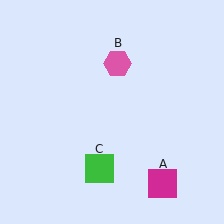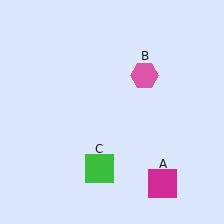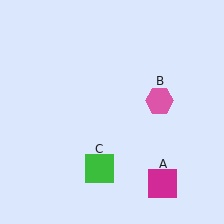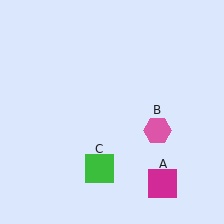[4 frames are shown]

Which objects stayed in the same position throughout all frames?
Magenta square (object A) and green square (object C) remained stationary.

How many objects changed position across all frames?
1 object changed position: pink hexagon (object B).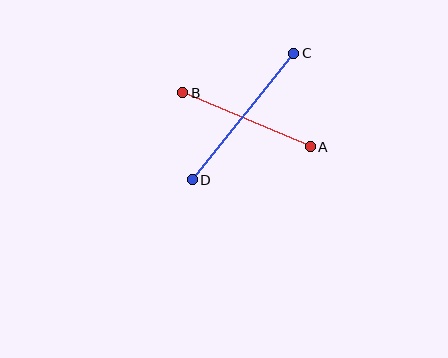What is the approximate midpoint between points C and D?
The midpoint is at approximately (243, 117) pixels.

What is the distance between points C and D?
The distance is approximately 162 pixels.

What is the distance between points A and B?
The distance is approximately 139 pixels.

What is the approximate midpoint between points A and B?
The midpoint is at approximately (246, 120) pixels.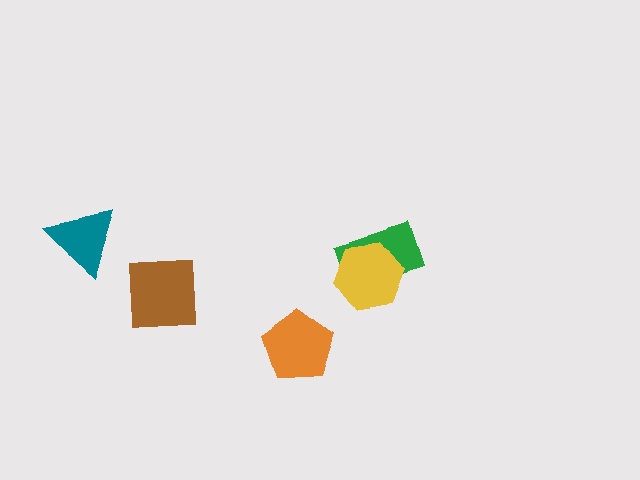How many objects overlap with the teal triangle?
0 objects overlap with the teal triangle.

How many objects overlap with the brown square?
0 objects overlap with the brown square.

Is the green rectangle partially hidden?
Yes, it is partially covered by another shape.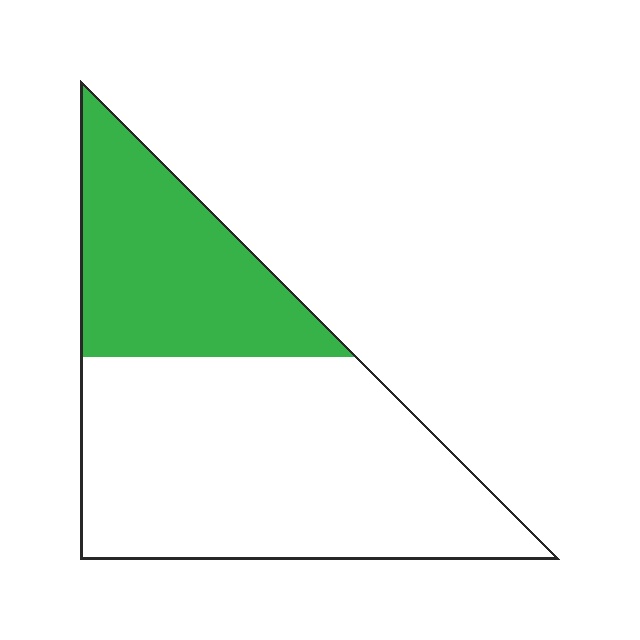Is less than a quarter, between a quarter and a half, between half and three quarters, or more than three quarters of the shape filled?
Between a quarter and a half.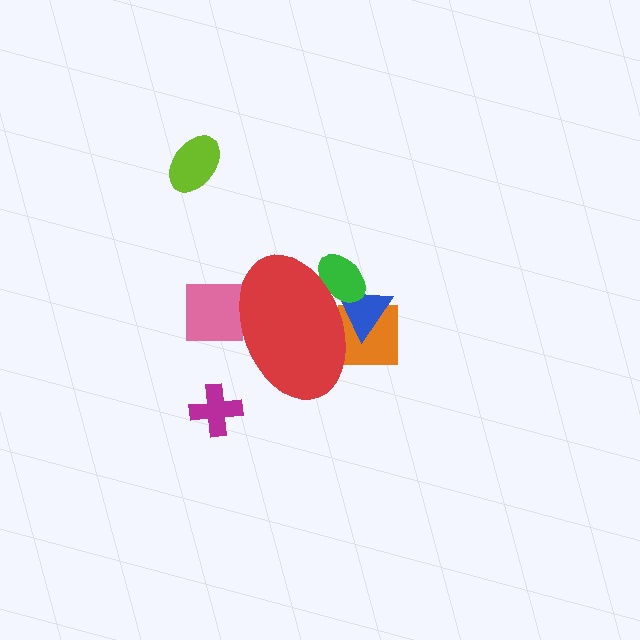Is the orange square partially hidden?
Yes, the orange square is partially hidden behind the red ellipse.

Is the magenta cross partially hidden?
No, the magenta cross is fully visible.